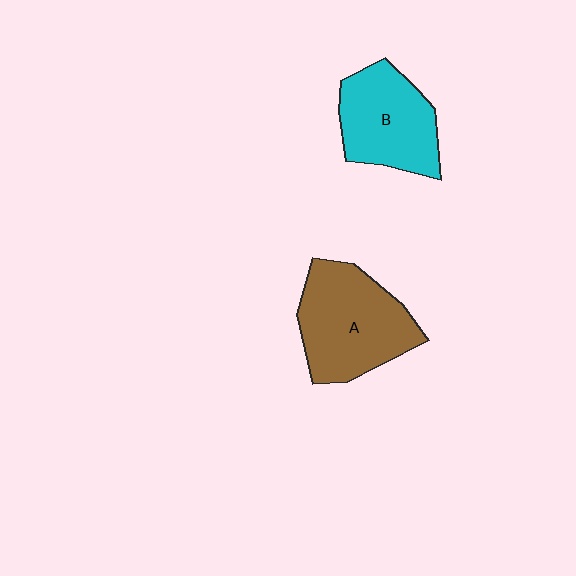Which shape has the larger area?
Shape A (brown).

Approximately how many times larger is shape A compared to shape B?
Approximately 1.2 times.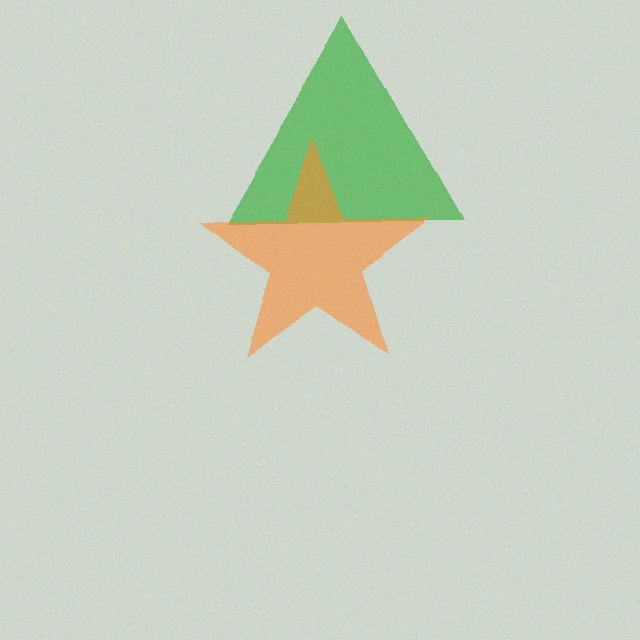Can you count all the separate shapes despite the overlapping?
Yes, there are 2 separate shapes.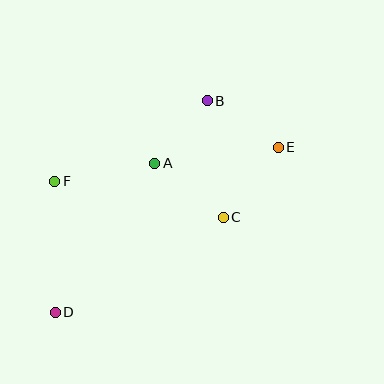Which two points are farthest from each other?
Points D and E are farthest from each other.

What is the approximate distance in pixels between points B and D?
The distance between B and D is approximately 261 pixels.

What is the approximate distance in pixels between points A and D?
The distance between A and D is approximately 179 pixels.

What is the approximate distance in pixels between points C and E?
The distance between C and E is approximately 89 pixels.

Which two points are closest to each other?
Points A and B are closest to each other.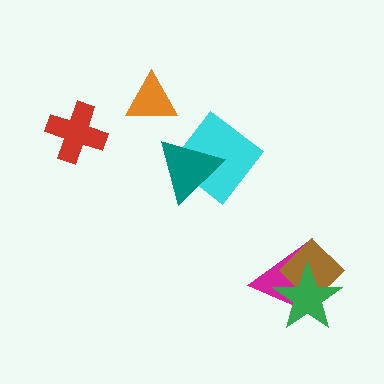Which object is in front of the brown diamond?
The green star is in front of the brown diamond.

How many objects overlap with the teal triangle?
1 object overlaps with the teal triangle.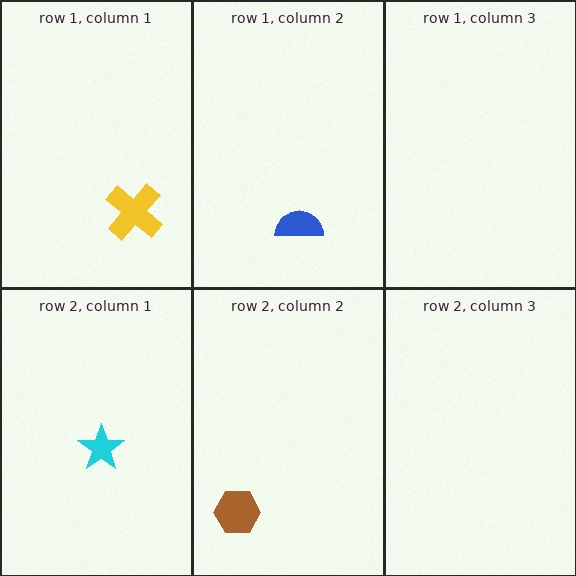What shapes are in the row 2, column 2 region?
The brown hexagon.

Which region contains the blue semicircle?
The row 1, column 2 region.